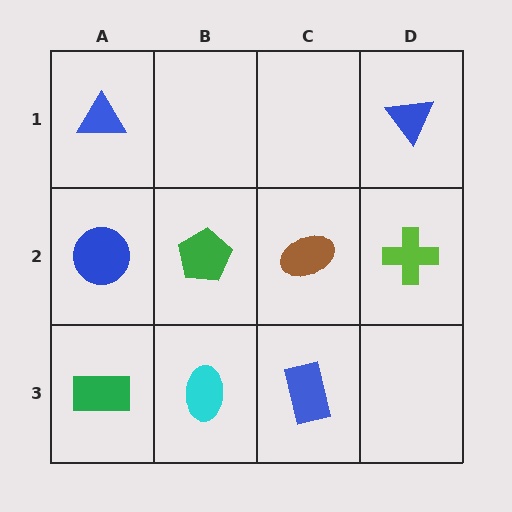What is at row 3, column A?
A green rectangle.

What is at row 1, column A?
A blue triangle.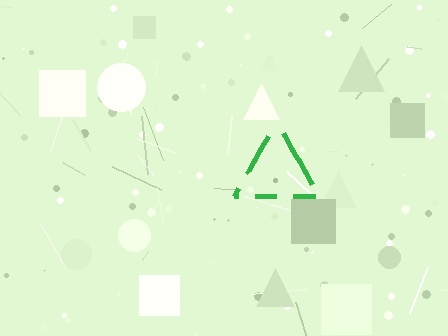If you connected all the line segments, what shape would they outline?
They would outline a triangle.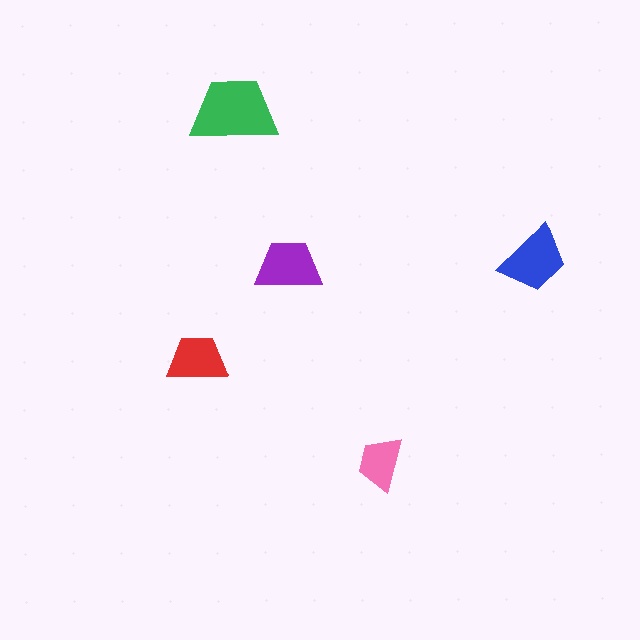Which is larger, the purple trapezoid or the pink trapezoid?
The purple one.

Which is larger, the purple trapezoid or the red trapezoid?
The purple one.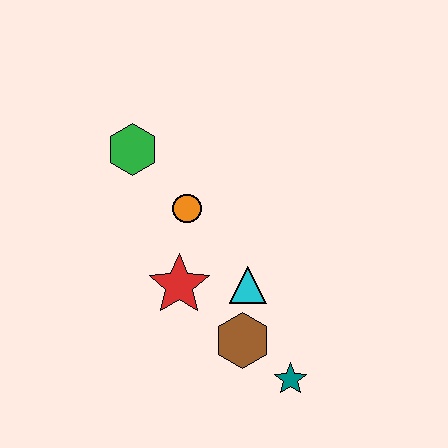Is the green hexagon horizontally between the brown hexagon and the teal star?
No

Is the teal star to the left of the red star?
No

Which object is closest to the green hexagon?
The orange circle is closest to the green hexagon.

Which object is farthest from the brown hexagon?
The green hexagon is farthest from the brown hexagon.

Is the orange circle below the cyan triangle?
No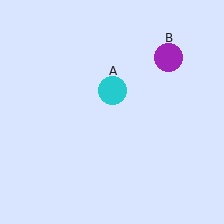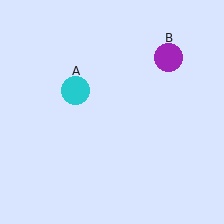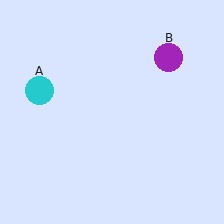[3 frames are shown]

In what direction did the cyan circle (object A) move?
The cyan circle (object A) moved left.